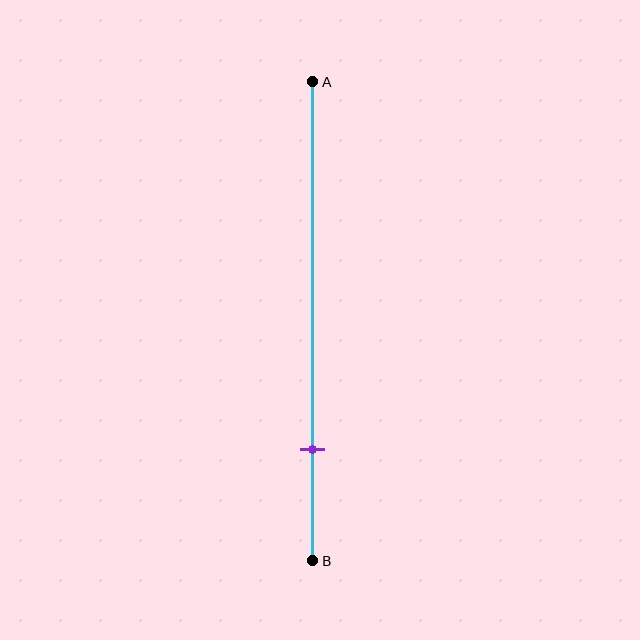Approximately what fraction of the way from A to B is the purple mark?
The purple mark is approximately 75% of the way from A to B.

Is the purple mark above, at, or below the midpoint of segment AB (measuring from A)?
The purple mark is below the midpoint of segment AB.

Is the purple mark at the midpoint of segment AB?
No, the mark is at about 75% from A, not at the 50% midpoint.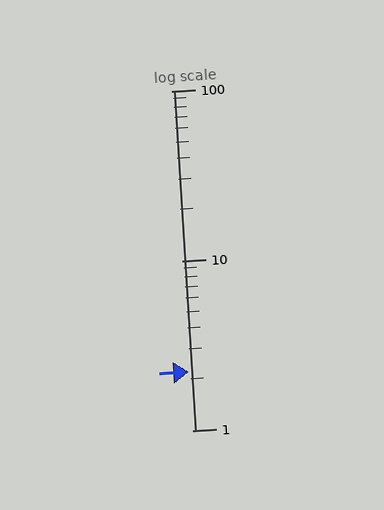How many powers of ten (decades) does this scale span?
The scale spans 2 decades, from 1 to 100.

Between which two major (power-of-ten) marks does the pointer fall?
The pointer is between 1 and 10.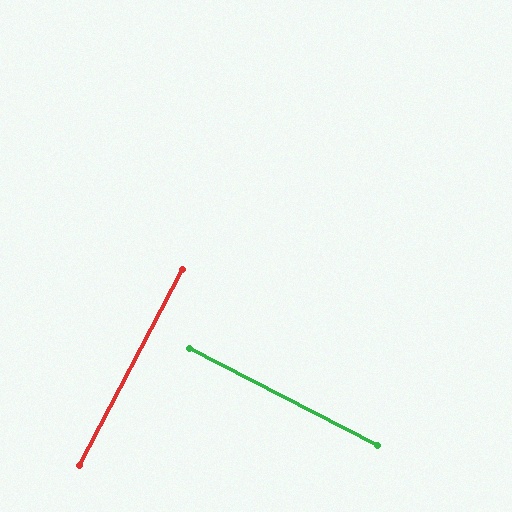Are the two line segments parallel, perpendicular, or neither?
Perpendicular — they meet at approximately 89°.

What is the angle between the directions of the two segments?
Approximately 89 degrees.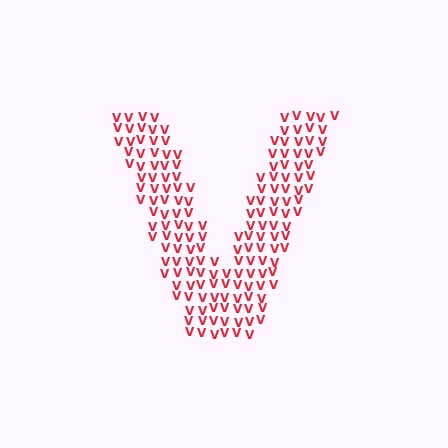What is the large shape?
The large shape is the letter V.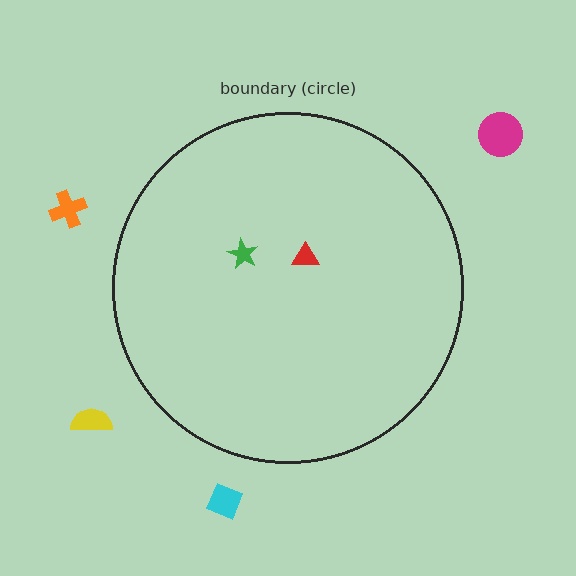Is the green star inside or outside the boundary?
Inside.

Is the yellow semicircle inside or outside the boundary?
Outside.